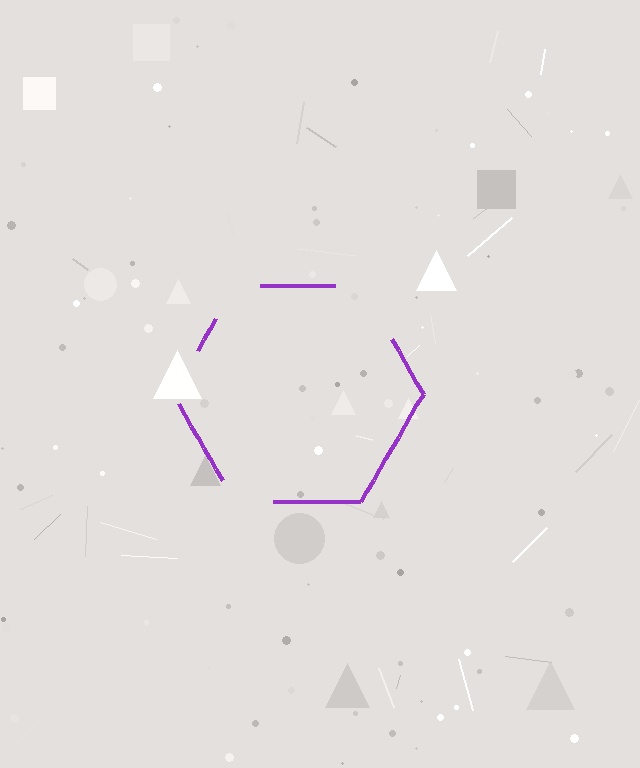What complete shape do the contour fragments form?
The contour fragments form a hexagon.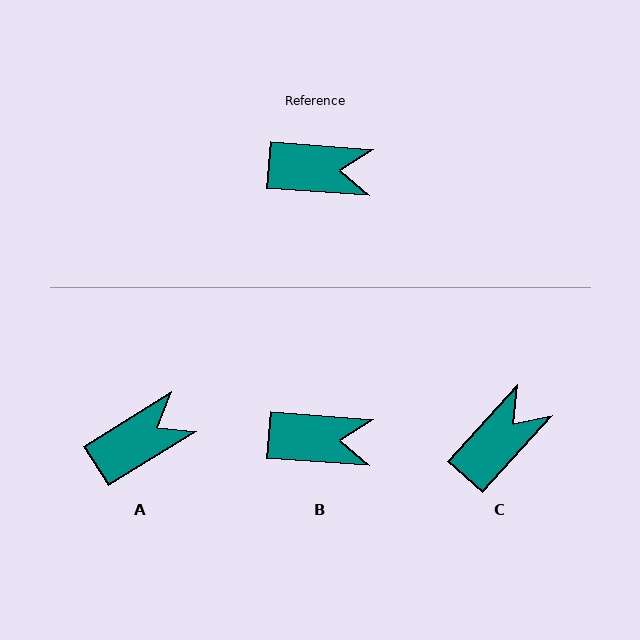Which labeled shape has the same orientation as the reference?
B.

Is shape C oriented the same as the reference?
No, it is off by about 52 degrees.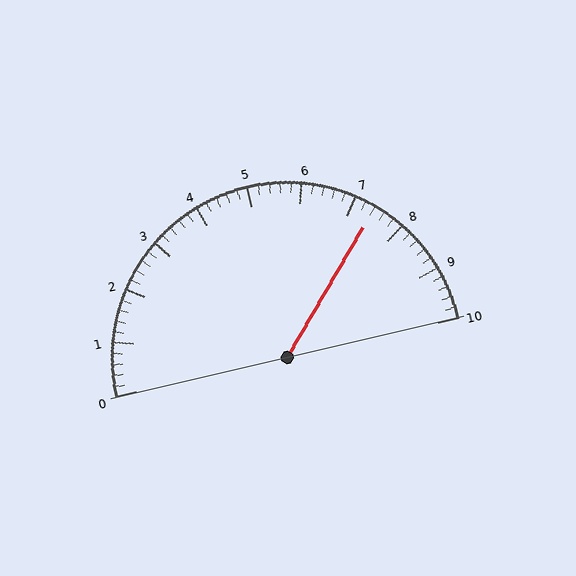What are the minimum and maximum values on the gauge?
The gauge ranges from 0 to 10.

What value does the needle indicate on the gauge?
The needle indicates approximately 7.4.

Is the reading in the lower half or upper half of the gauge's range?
The reading is in the upper half of the range (0 to 10).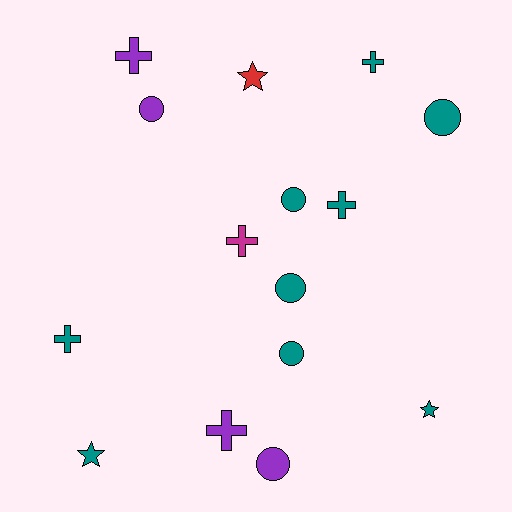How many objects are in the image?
There are 15 objects.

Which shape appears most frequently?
Cross, with 6 objects.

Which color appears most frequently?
Teal, with 9 objects.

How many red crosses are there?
There are no red crosses.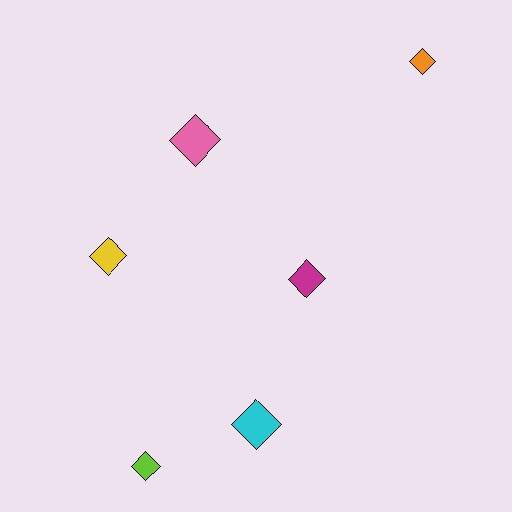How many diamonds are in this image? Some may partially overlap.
There are 6 diamonds.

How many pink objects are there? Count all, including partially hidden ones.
There is 1 pink object.